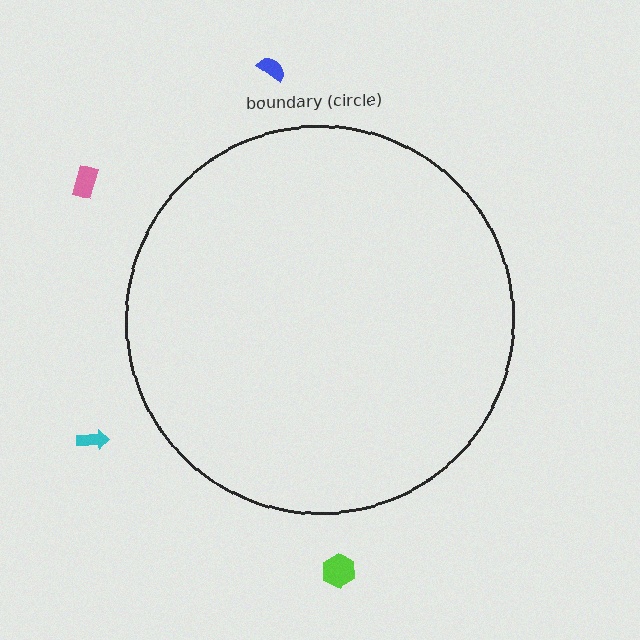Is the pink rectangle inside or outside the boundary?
Outside.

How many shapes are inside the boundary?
0 inside, 4 outside.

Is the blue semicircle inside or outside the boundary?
Outside.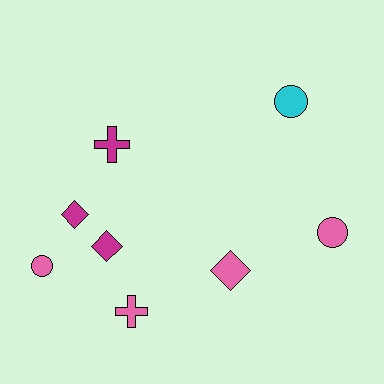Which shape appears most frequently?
Circle, with 3 objects.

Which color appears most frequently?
Pink, with 4 objects.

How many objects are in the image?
There are 8 objects.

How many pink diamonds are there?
There is 1 pink diamond.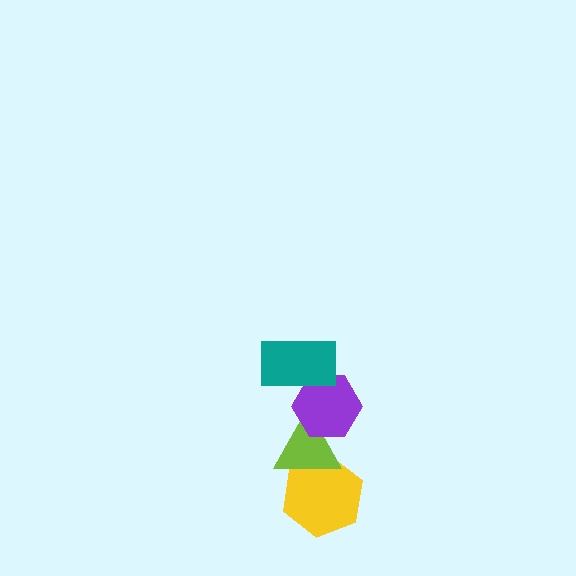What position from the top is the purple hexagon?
The purple hexagon is 2nd from the top.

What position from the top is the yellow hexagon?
The yellow hexagon is 4th from the top.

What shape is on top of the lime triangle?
The purple hexagon is on top of the lime triangle.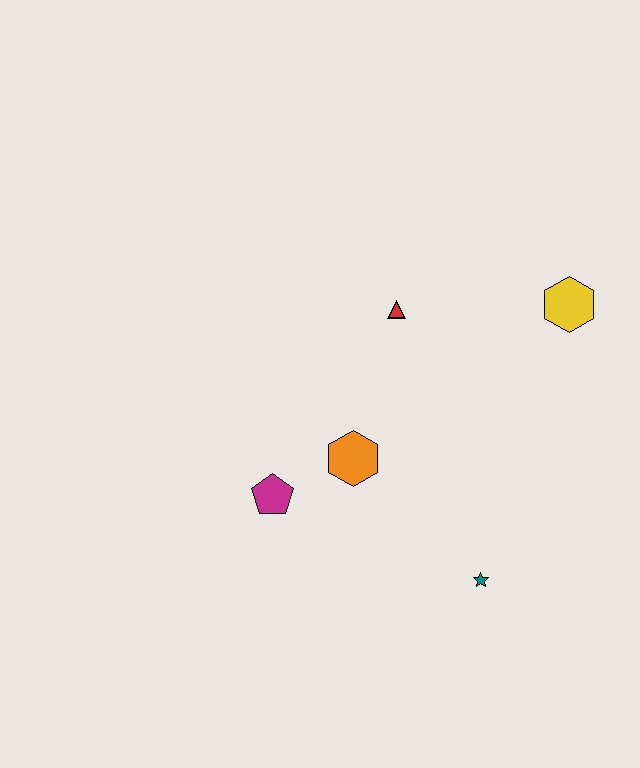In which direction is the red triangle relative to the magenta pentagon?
The red triangle is above the magenta pentagon.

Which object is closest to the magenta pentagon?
The orange hexagon is closest to the magenta pentagon.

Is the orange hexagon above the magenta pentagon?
Yes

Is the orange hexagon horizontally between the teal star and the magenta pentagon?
Yes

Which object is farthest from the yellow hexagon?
The magenta pentagon is farthest from the yellow hexagon.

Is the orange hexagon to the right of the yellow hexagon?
No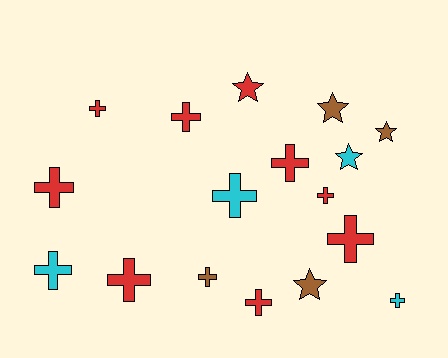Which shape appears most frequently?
Cross, with 12 objects.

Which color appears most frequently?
Red, with 9 objects.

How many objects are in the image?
There are 17 objects.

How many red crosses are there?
There are 8 red crosses.